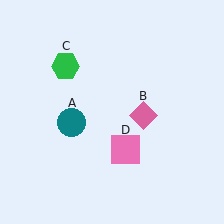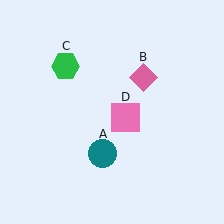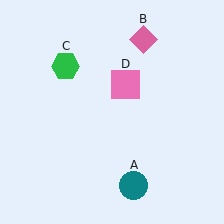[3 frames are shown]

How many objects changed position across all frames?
3 objects changed position: teal circle (object A), pink diamond (object B), pink square (object D).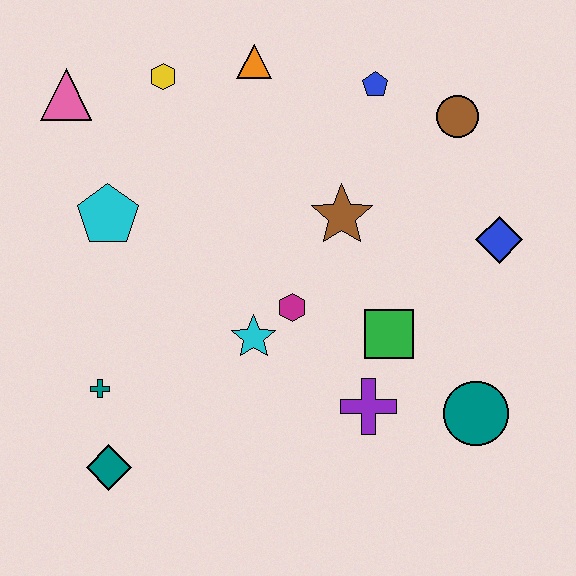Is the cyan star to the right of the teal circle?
No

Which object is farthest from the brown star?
The teal diamond is farthest from the brown star.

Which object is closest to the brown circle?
The blue pentagon is closest to the brown circle.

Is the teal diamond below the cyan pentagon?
Yes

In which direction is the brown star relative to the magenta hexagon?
The brown star is above the magenta hexagon.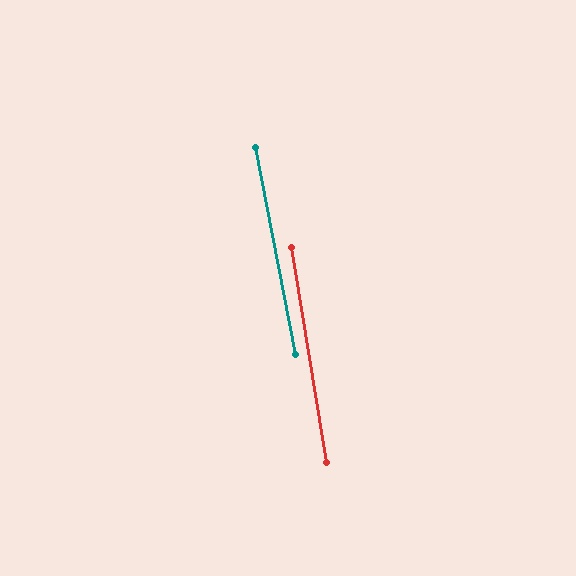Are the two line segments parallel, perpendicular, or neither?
Parallel — their directions differ by only 1.7°.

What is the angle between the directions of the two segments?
Approximately 2 degrees.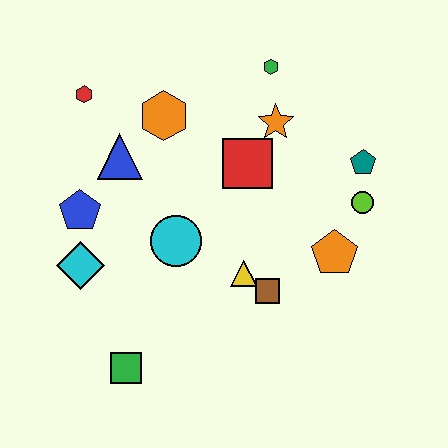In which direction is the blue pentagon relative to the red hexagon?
The blue pentagon is below the red hexagon.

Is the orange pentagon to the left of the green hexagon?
No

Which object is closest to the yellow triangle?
The brown square is closest to the yellow triangle.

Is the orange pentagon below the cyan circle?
Yes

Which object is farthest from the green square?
The green hexagon is farthest from the green square.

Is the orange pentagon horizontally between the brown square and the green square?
No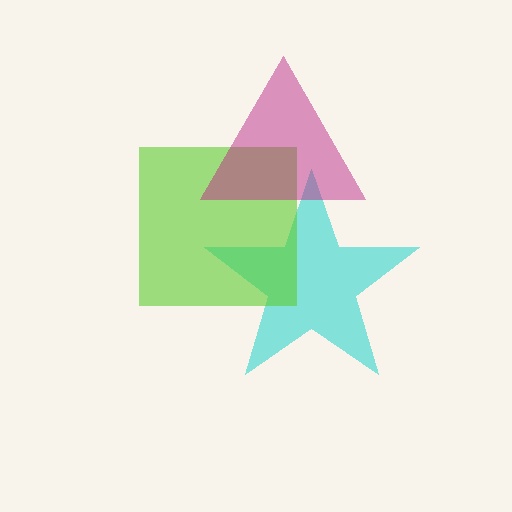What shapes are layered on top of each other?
The layered shapes are: a cyan star, a lime square, a magenta triangle.